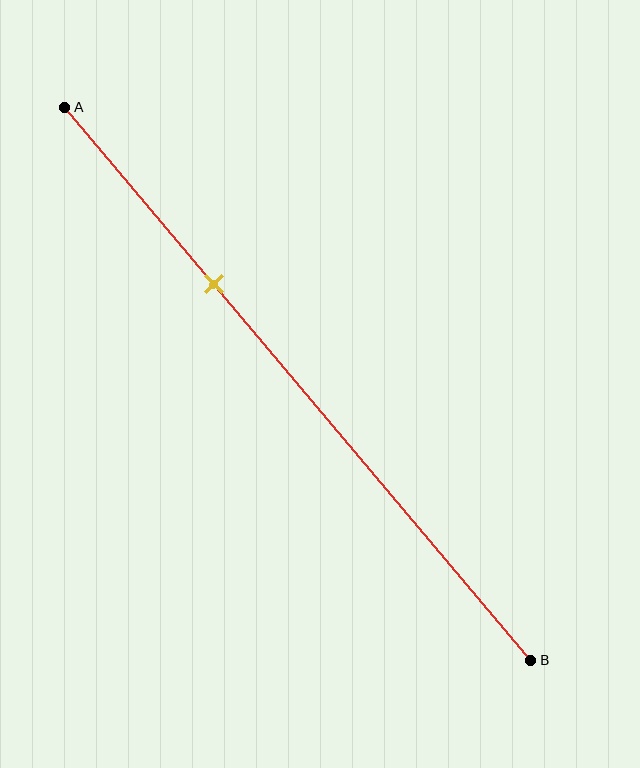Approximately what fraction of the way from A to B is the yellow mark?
The yellow mark is approximately 30% of the way from A to B.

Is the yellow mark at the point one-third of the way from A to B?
Yes, the mark is approximately at the one-third point.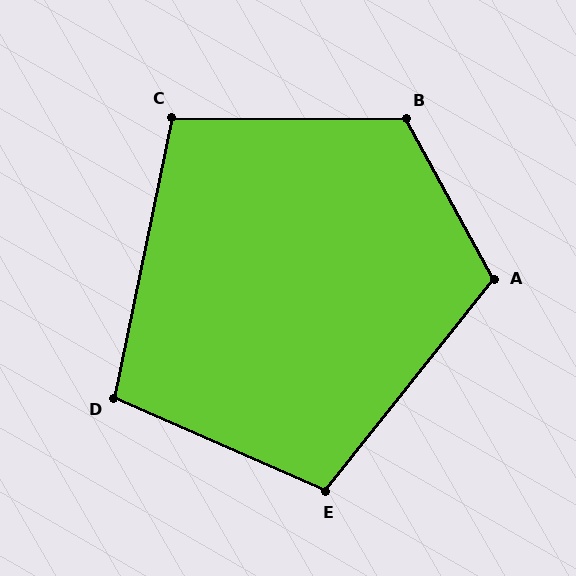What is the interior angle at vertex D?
Approximately 102 degrees (obtuse).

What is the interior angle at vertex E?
Approximately 105 degrees (obtuse).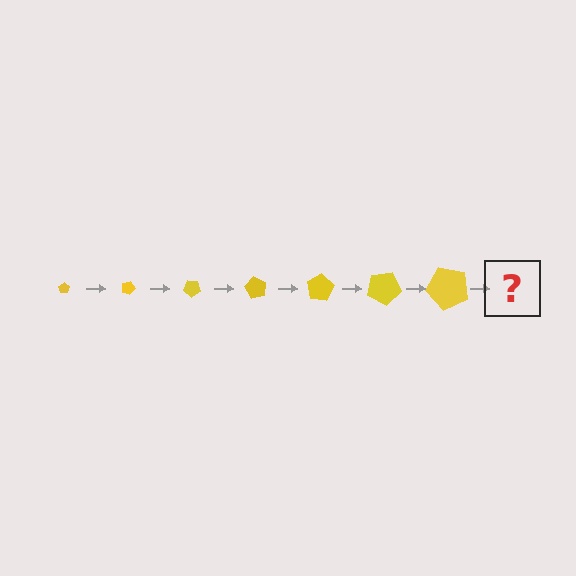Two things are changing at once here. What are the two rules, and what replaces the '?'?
The two rules are that the pentagon grows larger each step and it rotates 20 degrees each step. The '?' should be a pentagon, larger than the previous one and rotated 140 degrees from the start.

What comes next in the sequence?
The next element should be a pentagon, larger than the previous one and rotated 140 degrees from the start.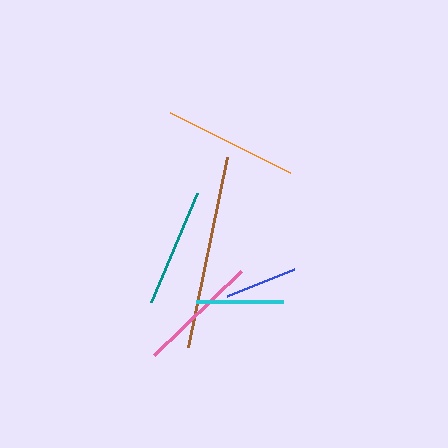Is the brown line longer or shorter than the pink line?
The brown line is longer than the pink line.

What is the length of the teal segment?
The teal segment is approximately 119 pixels long.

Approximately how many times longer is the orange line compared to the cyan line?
The orange line is approximately 1.5 times the length of the cyan line.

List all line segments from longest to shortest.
From longest to shortest: brown, orange, pink, teal, cyan, blue.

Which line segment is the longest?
The brown line is the longest at approximately 193 pixels.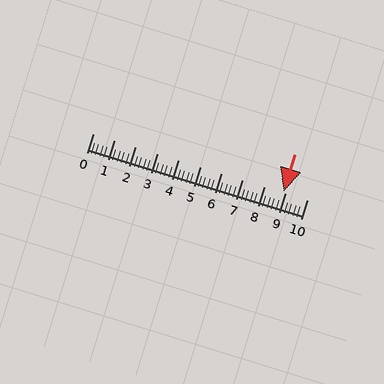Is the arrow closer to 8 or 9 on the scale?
The arrow is closer to 9.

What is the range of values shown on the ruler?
The ruler shows values from 0 to 10.